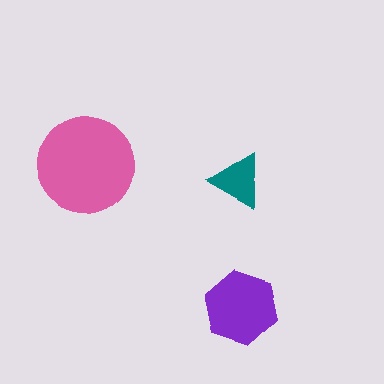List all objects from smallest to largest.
The teal triangle, the purple hexagon, the pink circle.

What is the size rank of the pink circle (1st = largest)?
1st.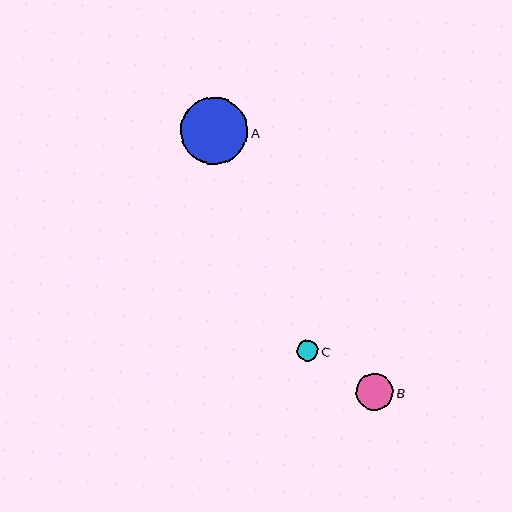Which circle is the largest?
Circle A is the largest with a size of approximately 67 pixels.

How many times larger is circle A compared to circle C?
Circle A is approximately 3.2 times the size of circle C.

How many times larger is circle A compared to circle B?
Circle A is approximately 1.8 times the size of circle B.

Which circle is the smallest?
Circle C is the smallest with a size of approximately 21 pixels.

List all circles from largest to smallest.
From largest to smallest: A, B, C.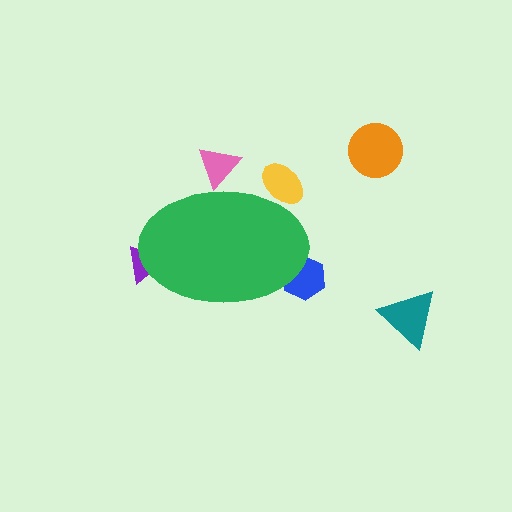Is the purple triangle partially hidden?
Yes, the purple triangle is partially hidden behind the green ellipse.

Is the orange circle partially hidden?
No, the orange circle is fully visible.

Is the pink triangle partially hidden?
Yes, the pink triangle is partially hidden behind the green ellipse.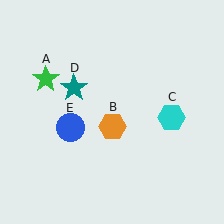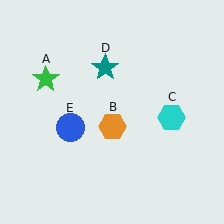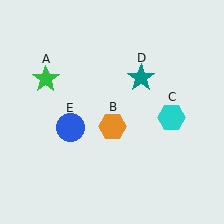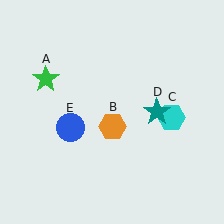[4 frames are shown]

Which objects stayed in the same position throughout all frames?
Green star (object A) and orange hexagon (object B) and cyan hexagon (object C) and blue circle (object E) remained stationary.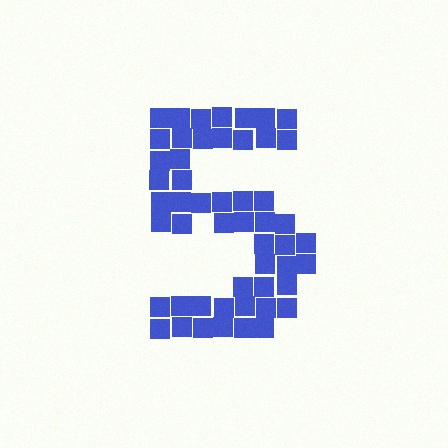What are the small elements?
The small elements are squares.